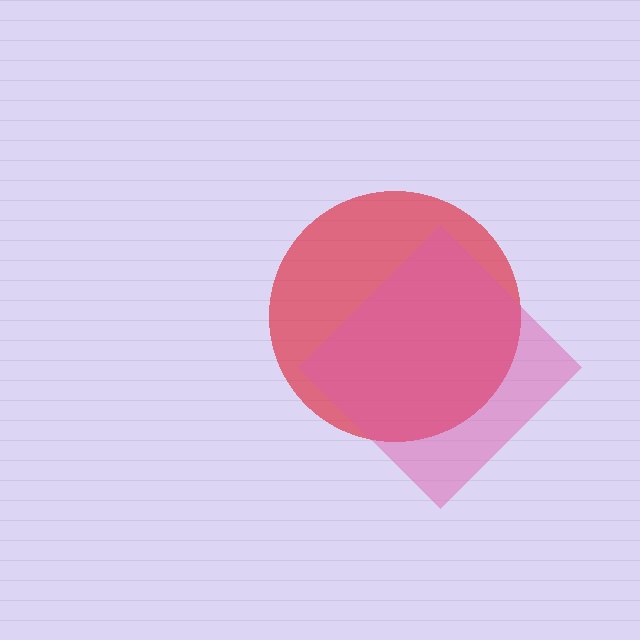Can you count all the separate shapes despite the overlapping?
Yes, there are 2 separate shapes.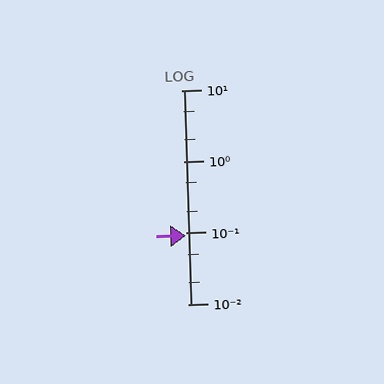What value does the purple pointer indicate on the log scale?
The pointer indicates approximately 0.092.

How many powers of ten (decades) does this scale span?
The scale spans 3 decades, from 0.01 to 10.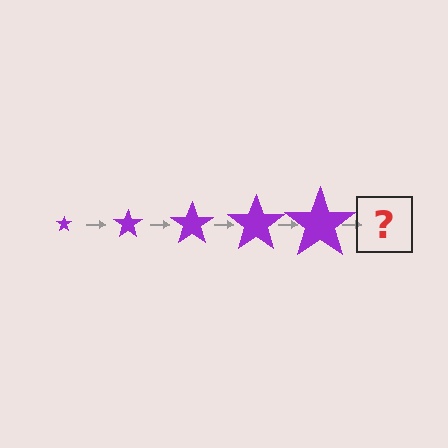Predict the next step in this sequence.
The next step is a purple star, larger than the previous one.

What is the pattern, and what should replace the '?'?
The pattern is that the star gets progressively larger each step. The '?' should be a purple star, larger than the previous one.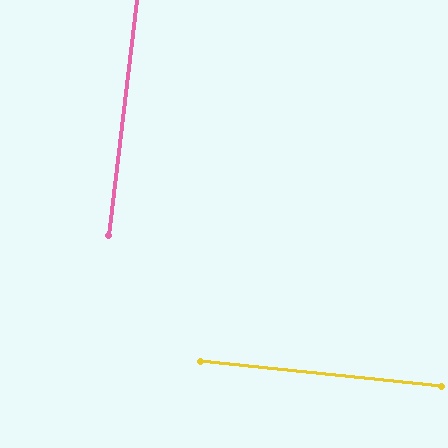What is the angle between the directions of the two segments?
Approximately 89 degrees.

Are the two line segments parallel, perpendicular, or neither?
Perpendicular — they meet at approximately 89°.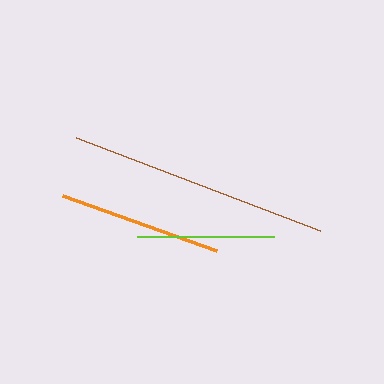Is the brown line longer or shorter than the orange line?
The brown line is longer than the orange line.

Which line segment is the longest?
The brown line is the longest at approximately 261 pixels.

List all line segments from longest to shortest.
From longest to shortest: brown, orange, lime.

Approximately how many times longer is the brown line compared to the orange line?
The brown line is approximately 1.6 times the length of the orange line.